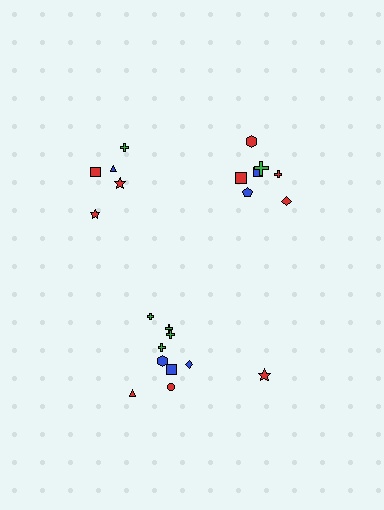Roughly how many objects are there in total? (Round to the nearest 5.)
Roughly 20 objects in total.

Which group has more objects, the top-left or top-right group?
The top-right group.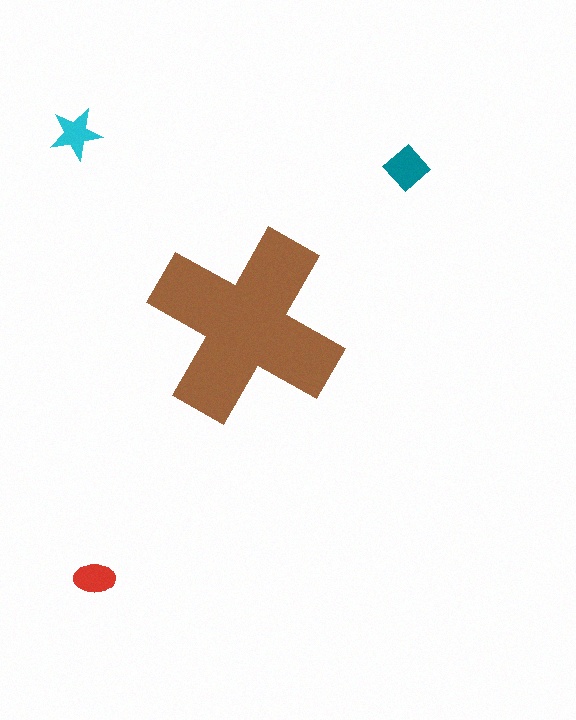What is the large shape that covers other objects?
A brown cross.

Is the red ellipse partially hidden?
No, the red ellipse is fully visible.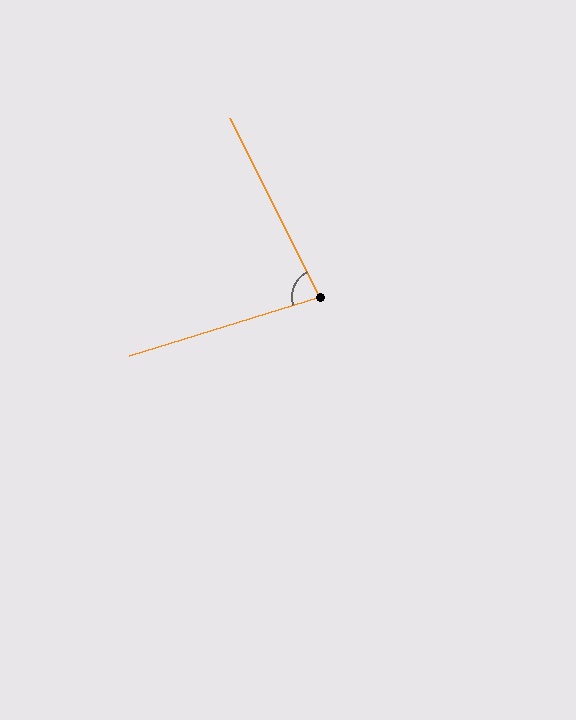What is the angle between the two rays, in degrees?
Approximately 81 degrees.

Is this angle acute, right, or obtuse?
It is acute.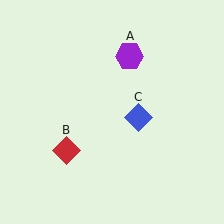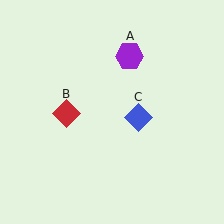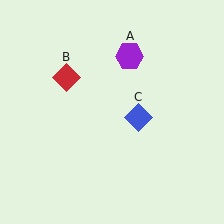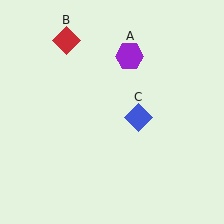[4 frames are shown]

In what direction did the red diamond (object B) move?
The red diamond (object B) moved up.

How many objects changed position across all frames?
1 object changed position: red diamond (object B).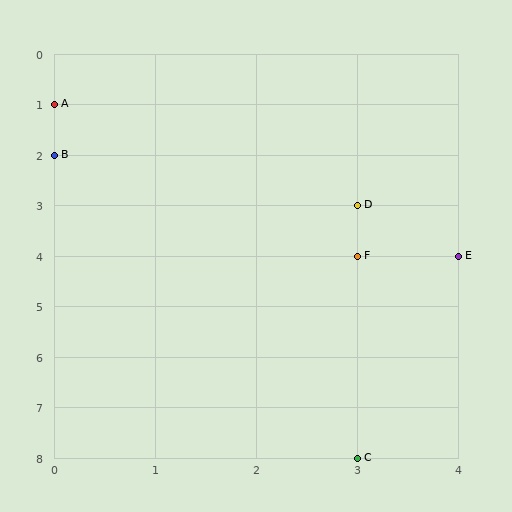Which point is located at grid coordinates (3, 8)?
Point C is at (3, 8).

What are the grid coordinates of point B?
Point B is at grid coordinates (0, 2).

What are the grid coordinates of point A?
Point A is at grid coordinates (0, 1).